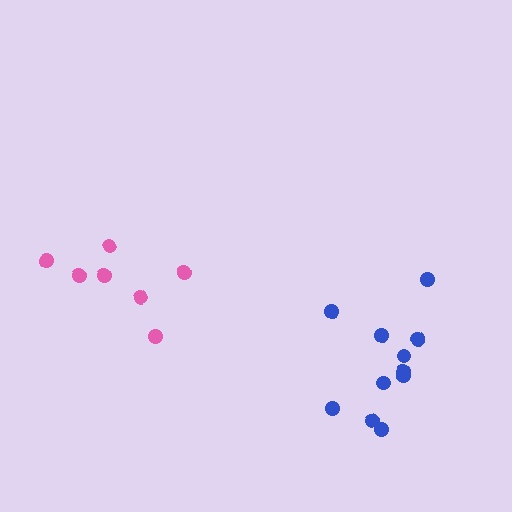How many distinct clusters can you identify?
There are 2 distinct clusters.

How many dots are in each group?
Group 1: 11 dots, Group 2: 7 dots (18 total).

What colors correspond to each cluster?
The clusters are colored: blue, pink.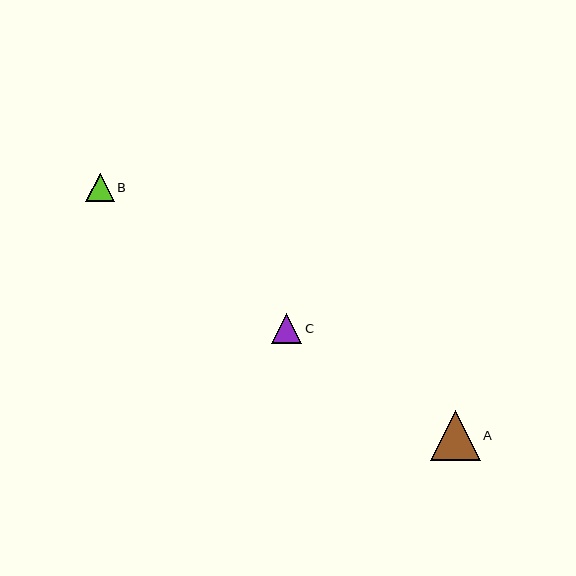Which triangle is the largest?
Triangle A is the largest with a size of approximately 50 pixels.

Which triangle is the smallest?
Triangle B is the smallest with a size of approximately 28 pixels.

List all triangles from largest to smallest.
From largest to smallest: A, C, B.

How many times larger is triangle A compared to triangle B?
Triangle A is approximately 1.8 times the size of triangle B.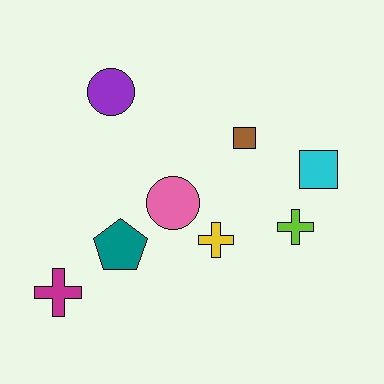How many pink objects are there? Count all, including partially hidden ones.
There is 1 pink object.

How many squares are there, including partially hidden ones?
There are 2 squares.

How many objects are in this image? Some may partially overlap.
There are 8 objects.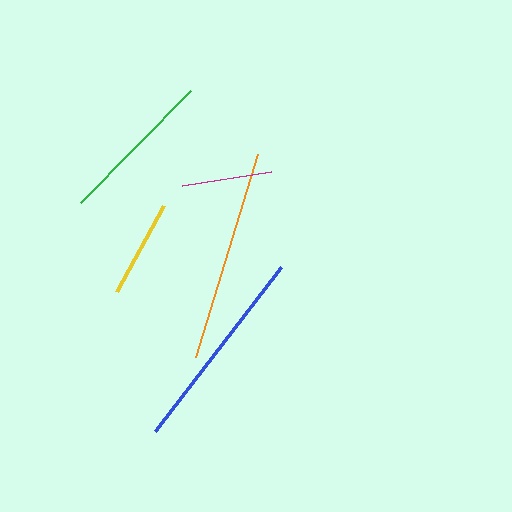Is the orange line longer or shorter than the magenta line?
The orange line is longer than the magenta line.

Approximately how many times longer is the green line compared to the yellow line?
The green line is approximately 1.6 times the length of the yellow line.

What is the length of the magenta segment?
The magenta segment is approximately 90 pixels long.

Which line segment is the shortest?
The magenta line is the shortest at approximately 90 pixels.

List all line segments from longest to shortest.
From longest to shortest: orange, blue, green, yellow, magenta.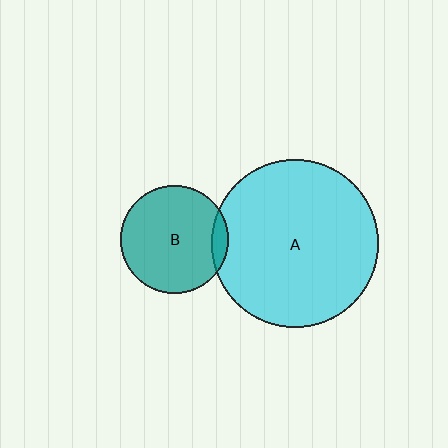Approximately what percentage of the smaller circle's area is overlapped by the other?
Approximately 10%.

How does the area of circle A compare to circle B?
Approximately 2.4 times.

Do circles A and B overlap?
Yes.